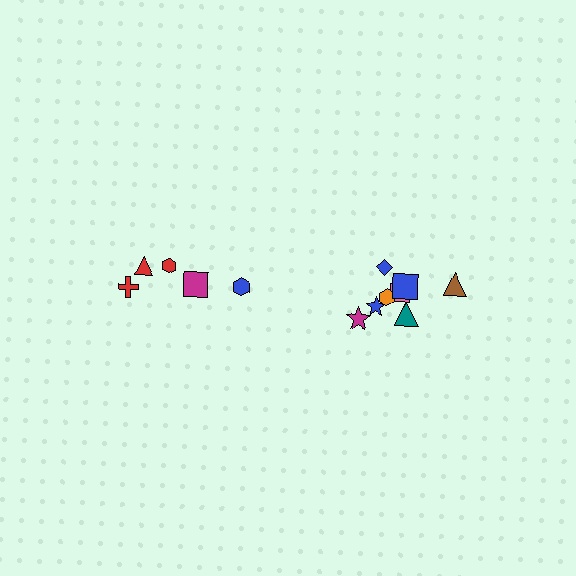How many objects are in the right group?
There are 8 objects.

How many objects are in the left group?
There are 5 objects.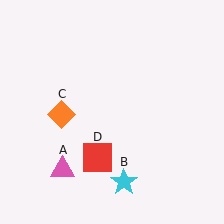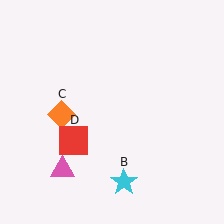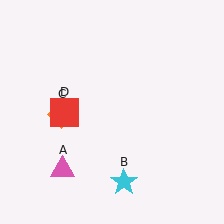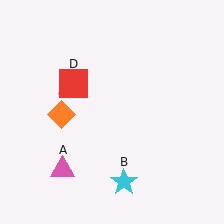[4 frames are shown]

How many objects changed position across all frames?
1 object changed position: red square (object D).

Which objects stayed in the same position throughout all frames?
Pink triangle (object A) and cyan star (object B) and orange diamond (object C) remained stationary.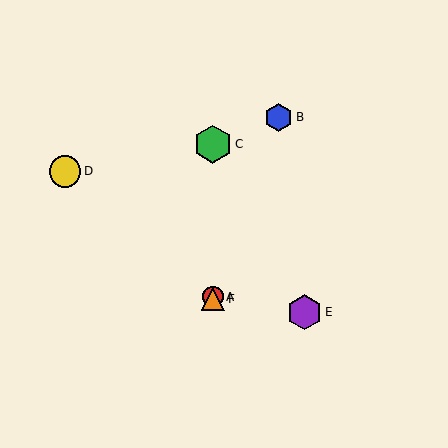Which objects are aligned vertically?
Objects A, C, F are aligned vertically.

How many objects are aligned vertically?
3 objects (A, C, F) are aligned vertically.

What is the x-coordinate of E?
Object E is at x≈304.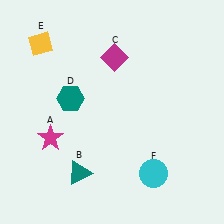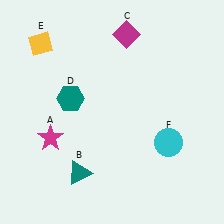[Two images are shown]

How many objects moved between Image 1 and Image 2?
2 objects moved between the two images.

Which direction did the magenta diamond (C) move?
The magenta diamond (C) moved up.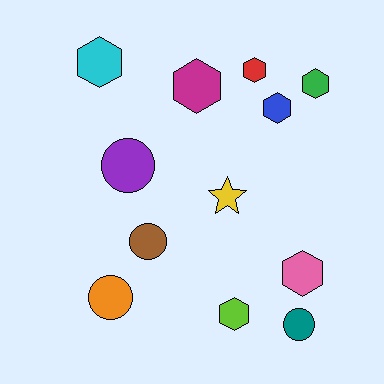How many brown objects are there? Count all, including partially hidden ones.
There is 1 brown object.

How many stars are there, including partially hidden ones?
There is 1 star.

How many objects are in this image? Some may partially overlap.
There are 12 objects.